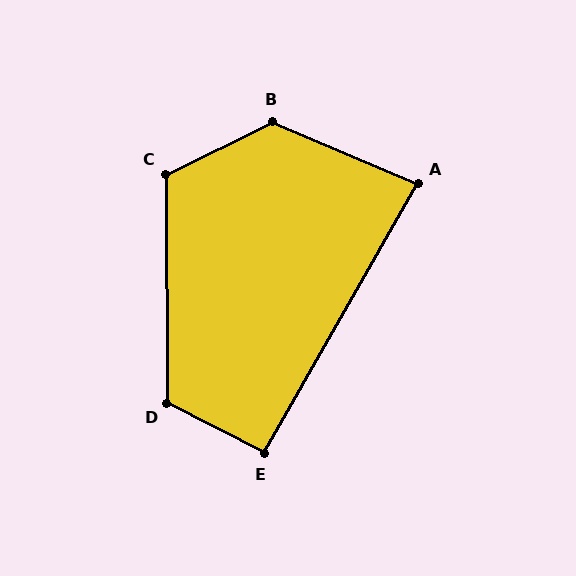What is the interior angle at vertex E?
Approximately 92 degrees (approximately right).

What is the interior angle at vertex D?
Approximately 118 degrees (obtuse).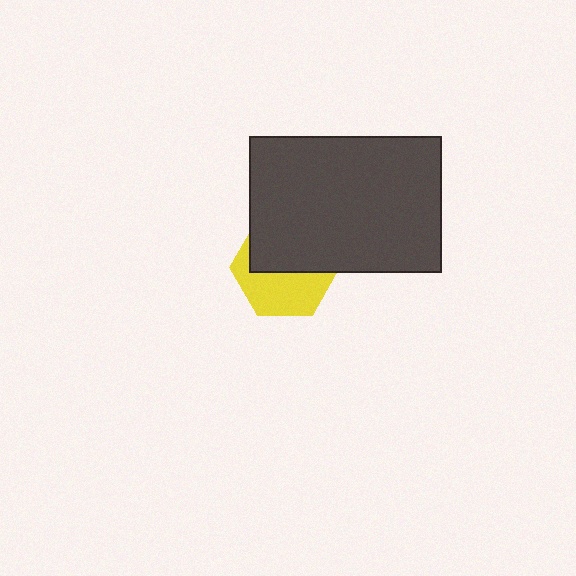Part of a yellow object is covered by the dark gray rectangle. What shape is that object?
It is a hexagon.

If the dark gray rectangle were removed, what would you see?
You would see the complete yellow hexagon.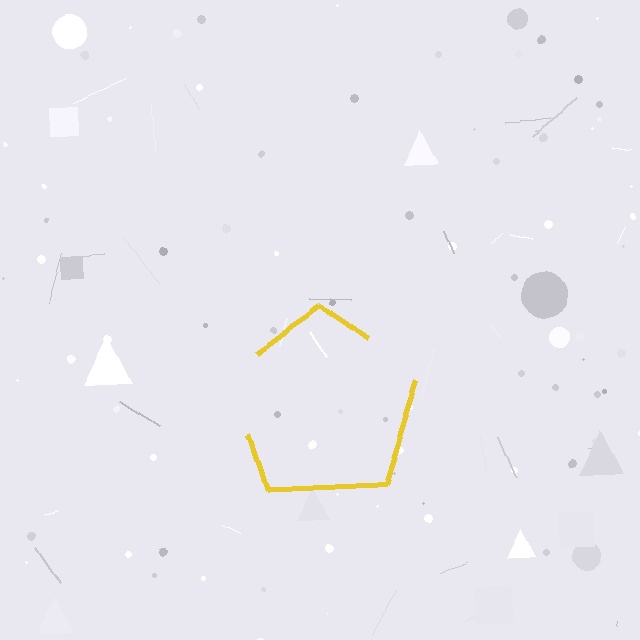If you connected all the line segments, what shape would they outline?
They would outline a pentagon.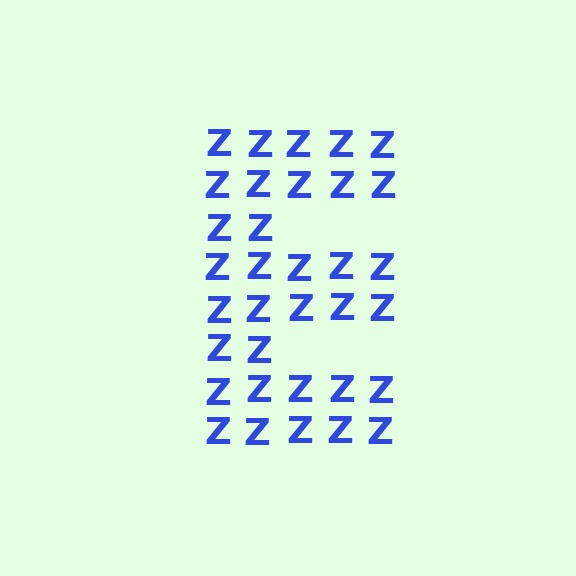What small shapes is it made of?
It is made of small letter Z's.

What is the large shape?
The large shape is the letter E.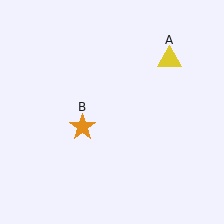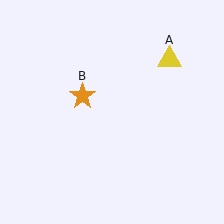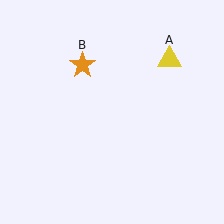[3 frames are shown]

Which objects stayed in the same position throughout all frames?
Yellow triangle (object A) remained stationary.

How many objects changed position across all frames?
1 object changed position: orange star (object B).